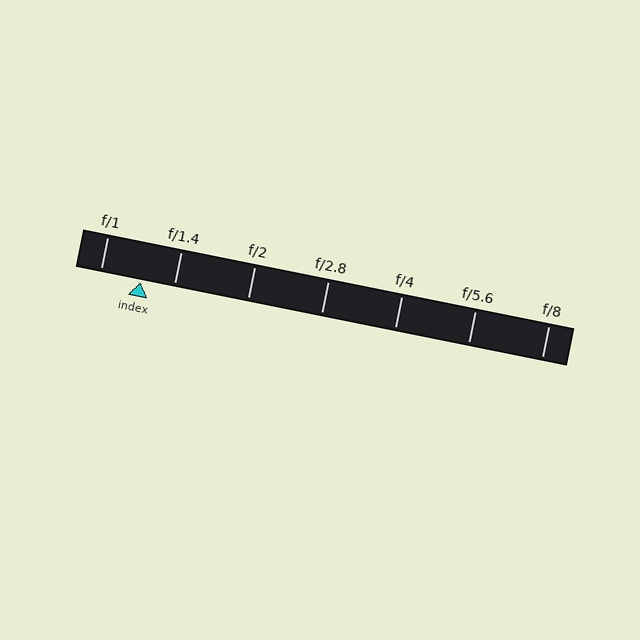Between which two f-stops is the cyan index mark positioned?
The index mark is between f/1 and f/1.4.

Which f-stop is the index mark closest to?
The index mark is closest to f/1.4.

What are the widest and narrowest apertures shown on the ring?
The widest aperture shown is f/1 and the narrowest is f/8.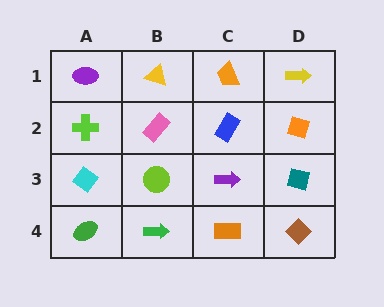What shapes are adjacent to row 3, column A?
A lime cross (row 2, column A), a green ellipse (row 4, column A), a lime circle (row 3, column B).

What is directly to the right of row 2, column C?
An orange diamond.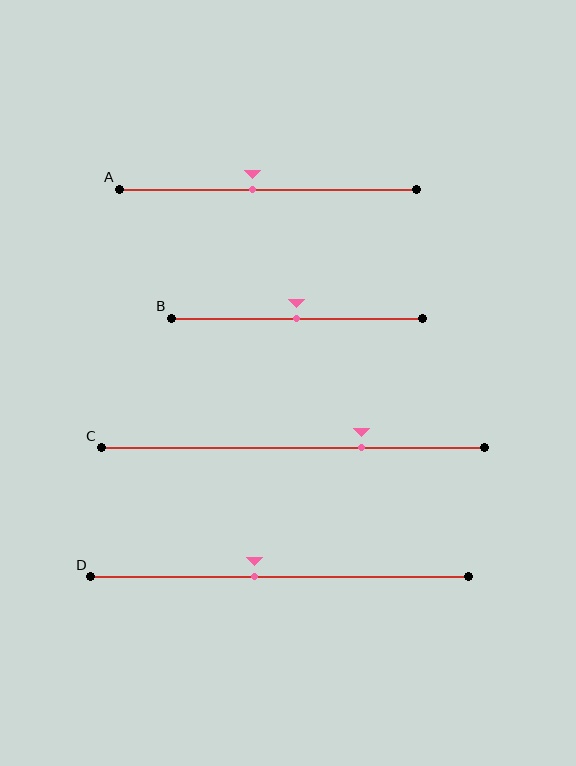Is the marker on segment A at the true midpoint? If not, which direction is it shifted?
No, the marker on segment A is shifted to the left by about 5% of the segment length.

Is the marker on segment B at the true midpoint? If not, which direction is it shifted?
Yes, the marker on segment B is at the true midpoint.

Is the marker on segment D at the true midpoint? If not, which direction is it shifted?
No, the marker on segment D is shifted to the left by about 7% of the segment length.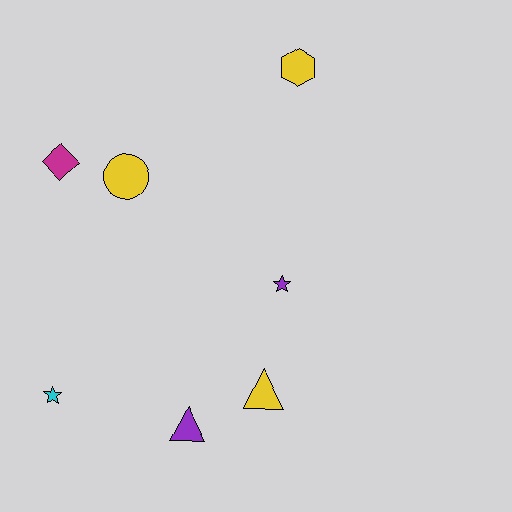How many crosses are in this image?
There are no crosses.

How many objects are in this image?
There are 7 objects.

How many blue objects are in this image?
There are no blue objects.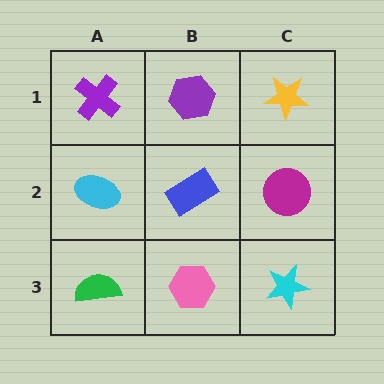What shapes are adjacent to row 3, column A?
A cyan ellipse (row 2, column A), a pink hexagon (row 3, column B).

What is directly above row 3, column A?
A cyan ellipse.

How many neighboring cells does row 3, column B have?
3.